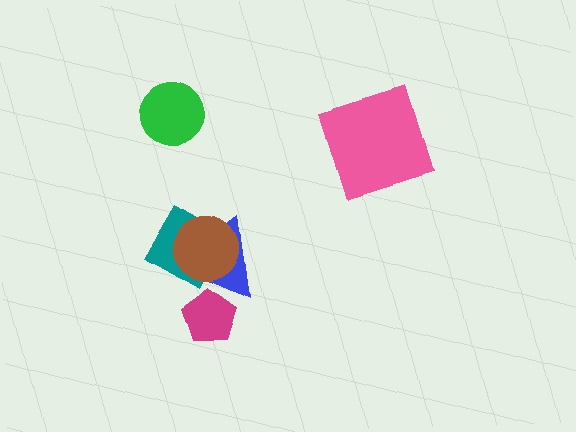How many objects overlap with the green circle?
0 objects overlap with the green circle.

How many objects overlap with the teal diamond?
2 objects overlap with the teal diamond.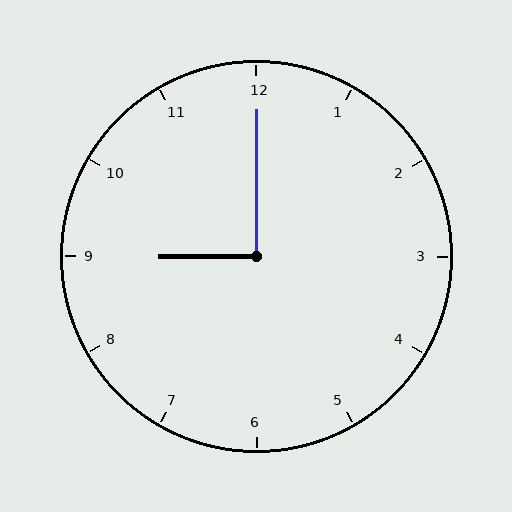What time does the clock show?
9:00.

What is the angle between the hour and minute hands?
Approximately 90 degrees.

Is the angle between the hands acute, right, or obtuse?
It is right.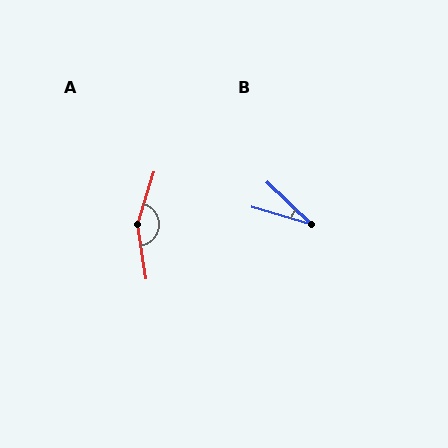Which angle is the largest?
A, at approximately 153 degrees.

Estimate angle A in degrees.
Approximately 153 degrees.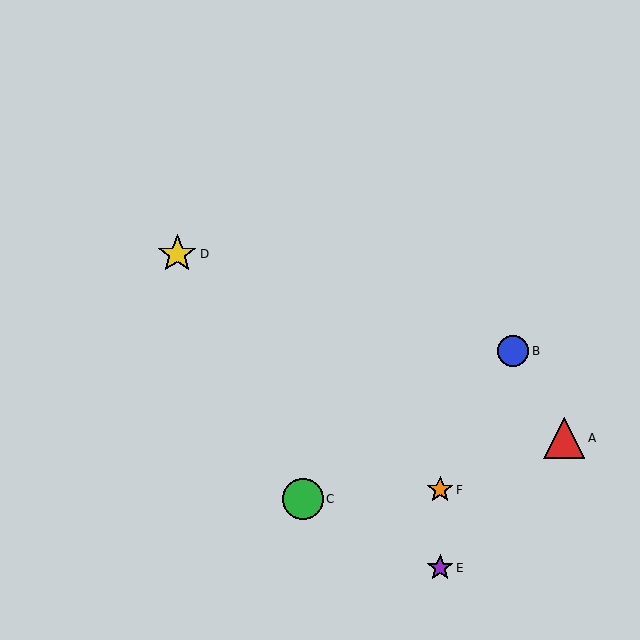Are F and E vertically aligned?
Yes, both are at x≈440.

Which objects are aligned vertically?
Objects E, F are aligned vertically.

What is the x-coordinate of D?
Object D is at x≈177.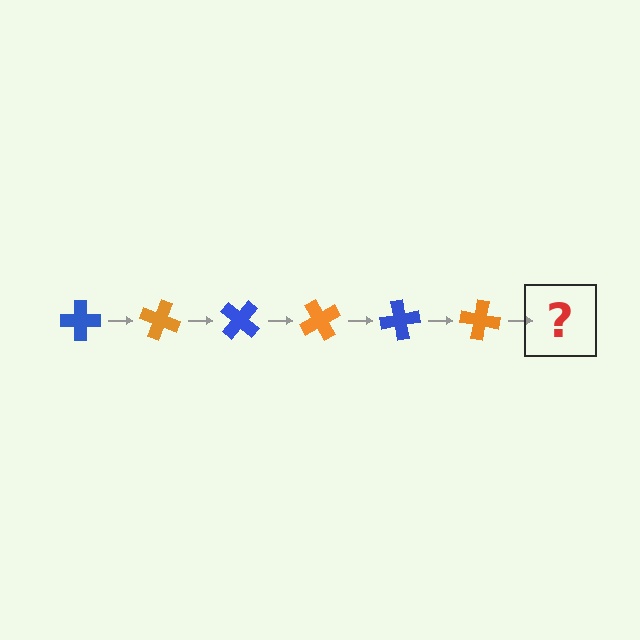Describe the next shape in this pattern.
It should be a blue cross, rotated 120 degrees from the start.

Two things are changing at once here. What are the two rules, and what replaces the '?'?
The two rules are that it rotates 20 degrees each step and the color cycles through blue and orange. The '?' should be a blue cross, rotated 120 degrees from the start.